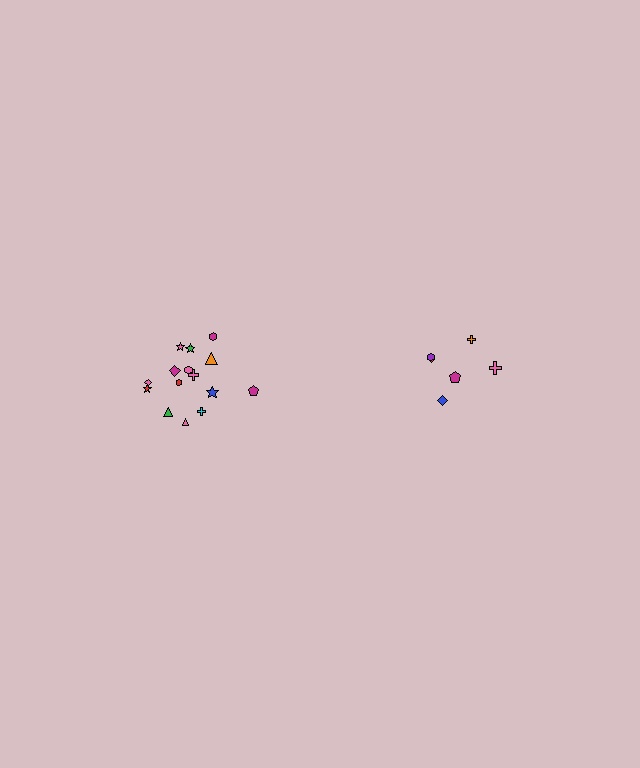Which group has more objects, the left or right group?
The left group.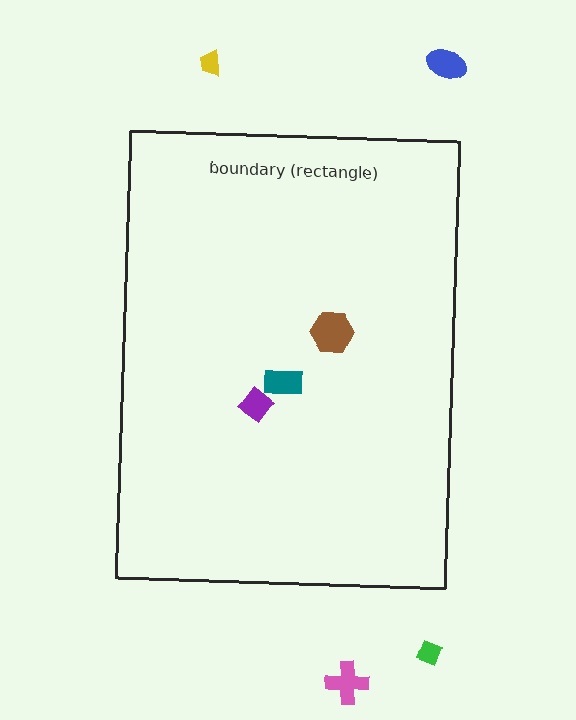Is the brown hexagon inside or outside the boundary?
Inside.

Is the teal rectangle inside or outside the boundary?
Inside.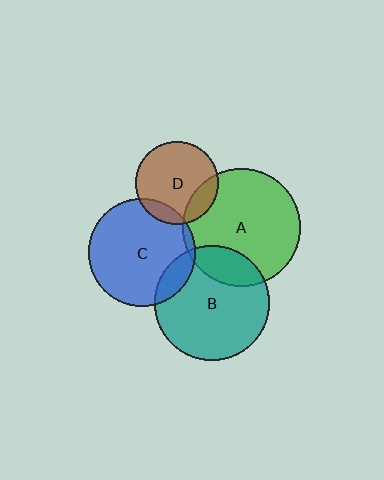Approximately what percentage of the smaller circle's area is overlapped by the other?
Approximately 10%.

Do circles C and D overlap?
Yes.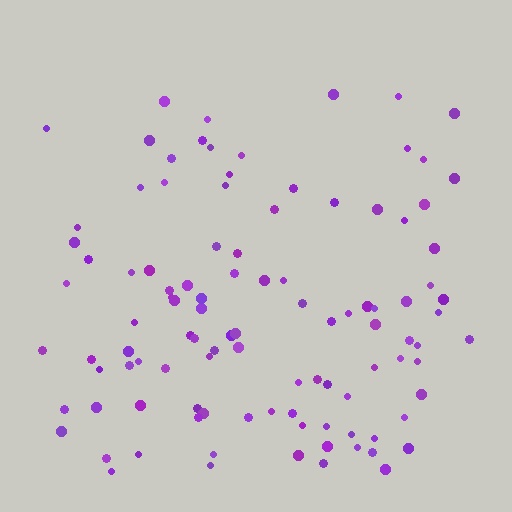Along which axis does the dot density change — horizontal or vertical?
Vertical.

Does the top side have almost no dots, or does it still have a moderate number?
Still a moderate number, just noticeably fewer than the bottom.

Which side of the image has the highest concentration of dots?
The bottom.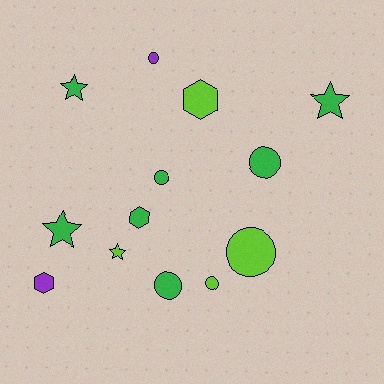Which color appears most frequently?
Green, with 7 objects.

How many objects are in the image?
There are 13 objects.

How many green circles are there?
There are 3 green circles.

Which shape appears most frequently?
Circle, with 6 objects.